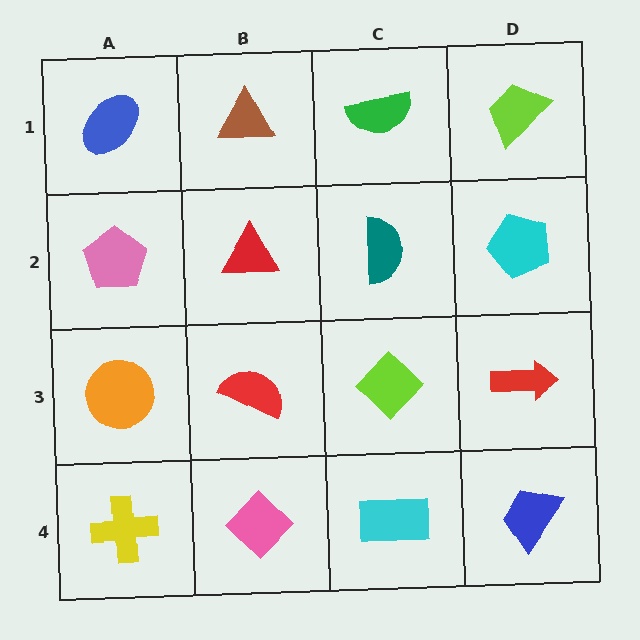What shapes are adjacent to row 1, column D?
A cyan pentagon (row 2, column D), a green semicircle (row 1, column C).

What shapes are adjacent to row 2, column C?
A green semicircle (row 1, column C), a lime diamond (row 3, column C), a red triangle (row 2, column B), a cyan pentagon (row 2, column D).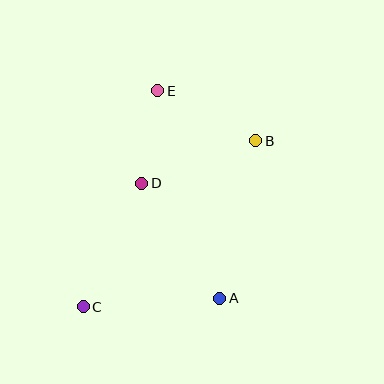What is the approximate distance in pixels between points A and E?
The distance between A and E is approximately 217 pixels.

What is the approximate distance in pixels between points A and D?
The distance between A and D is approximately 139 pixels.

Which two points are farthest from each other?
Points B and C are farthest from each other.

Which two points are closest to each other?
Points D and E are closest to each other.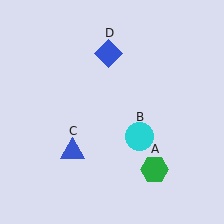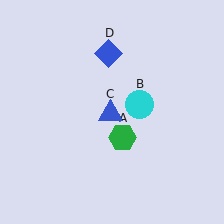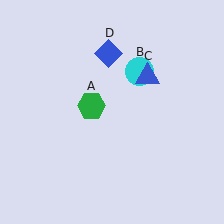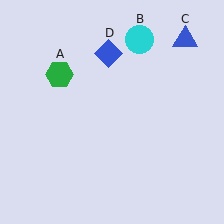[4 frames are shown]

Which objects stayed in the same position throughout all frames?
Blue diamond (object D) remained stationary.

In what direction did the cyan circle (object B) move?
The cyan circle (object B) moved up.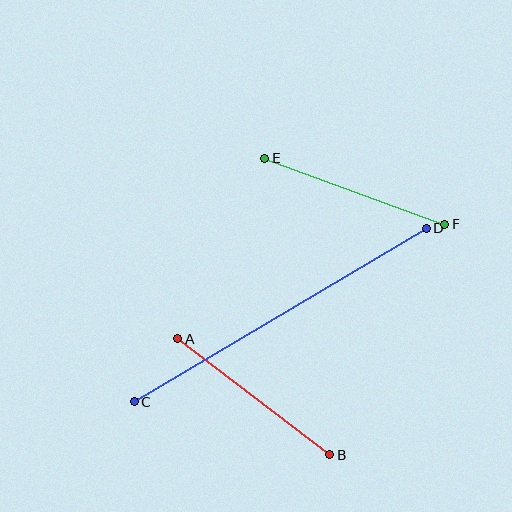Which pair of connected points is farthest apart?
Points C and D are farthest apart.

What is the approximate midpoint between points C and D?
The midpoint is at approximately (280, 315) pixels.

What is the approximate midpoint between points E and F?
The midpoint is at approximately (355, 191) pixels.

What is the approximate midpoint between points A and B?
The midpoint is at approximately (254, 397) pixels.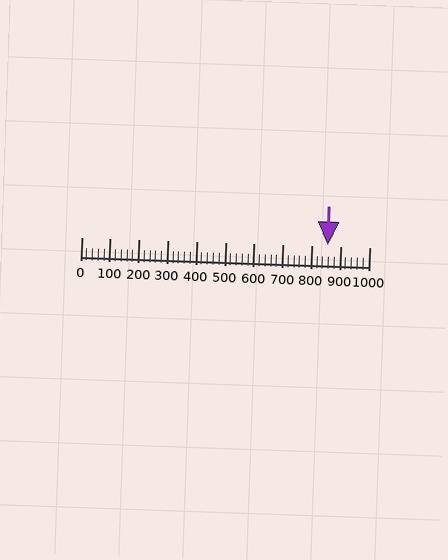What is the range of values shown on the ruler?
The ruler shows values from 0 to 1000.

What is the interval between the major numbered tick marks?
The major tick marks are spaced 100 units apart.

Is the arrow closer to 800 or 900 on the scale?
The arrow is closer to 900.